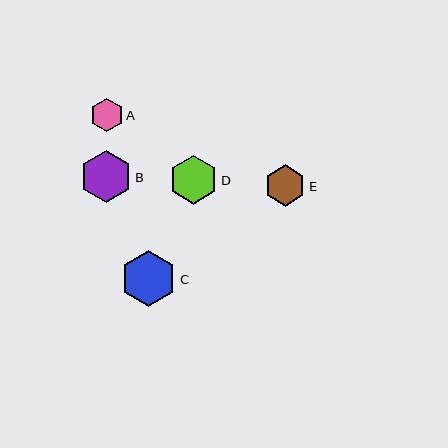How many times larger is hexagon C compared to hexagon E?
Hexagon C is approximately 1.4 times the size of hexagon E.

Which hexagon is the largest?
Hexagon C is the largest with a size of approximately 56 pixels.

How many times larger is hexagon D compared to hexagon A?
Hexagon D is approximately 1.5 times the size of hexagon A.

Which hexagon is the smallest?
Hexagon A is the smallest with a size of approximately 33 pixels.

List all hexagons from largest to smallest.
From largest to smallest: C, B, D, E, A.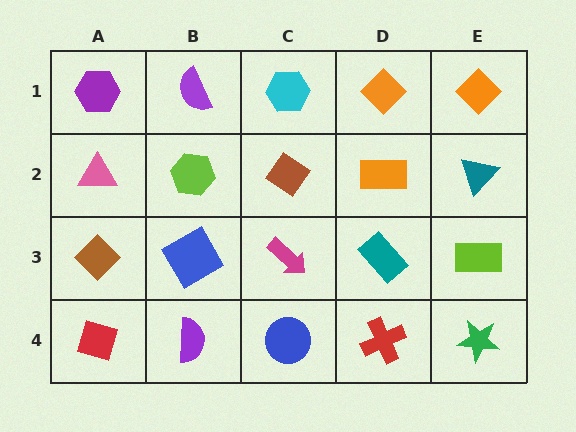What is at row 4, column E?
A green star.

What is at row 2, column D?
An orange rectangle.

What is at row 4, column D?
A red cross.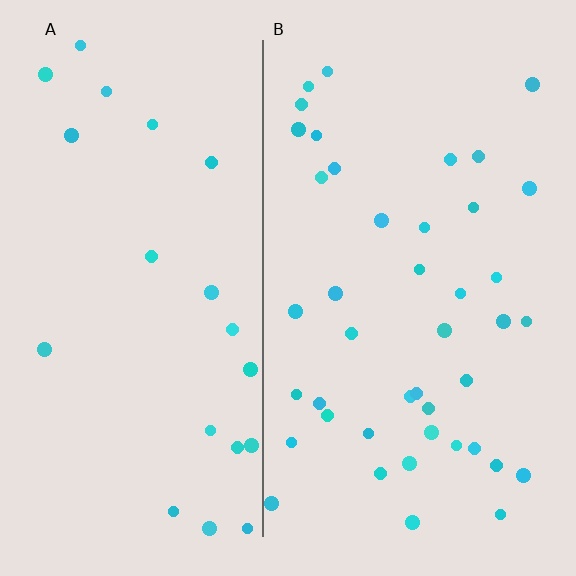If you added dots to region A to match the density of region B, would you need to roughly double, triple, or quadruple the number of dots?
Approximately double.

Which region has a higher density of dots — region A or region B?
B (the right).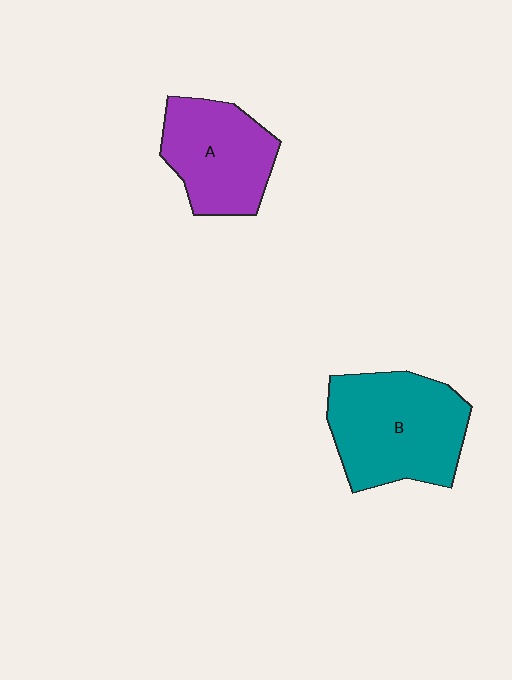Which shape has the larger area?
Shape B (teal).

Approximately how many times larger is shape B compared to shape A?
Approximately 1.3 times.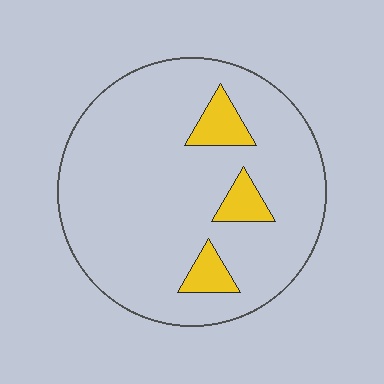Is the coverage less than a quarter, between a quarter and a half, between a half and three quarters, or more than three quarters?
Less than a quarter.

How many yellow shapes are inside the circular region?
3.